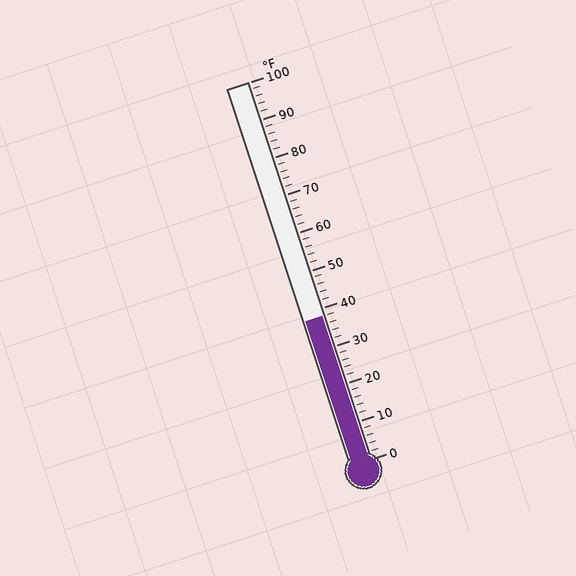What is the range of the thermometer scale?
The thermometer scale ranges from 0°F to 100°F.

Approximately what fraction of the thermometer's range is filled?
The thermometer is filled to approximately 40% of its range.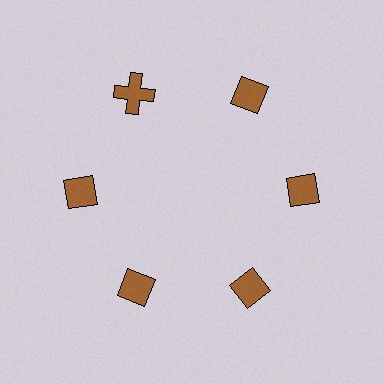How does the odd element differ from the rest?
It has a different shape: cross instead of diamond.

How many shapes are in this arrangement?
There are 6 shapes arranged in a ring pattern.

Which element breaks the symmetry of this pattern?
The brown cross at roughly the 11 o'clock position breaks the symmetry. All other shapes are brown diamonds.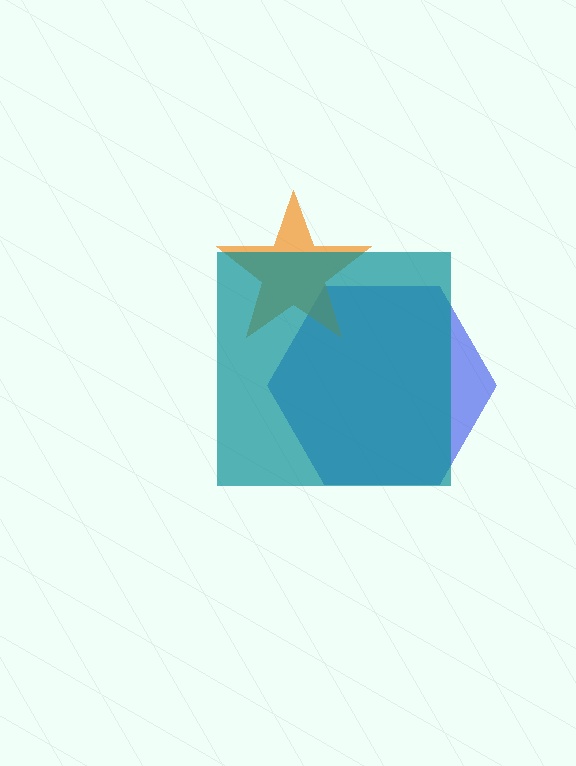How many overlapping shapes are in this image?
There are 3 overlapping shapes in the image.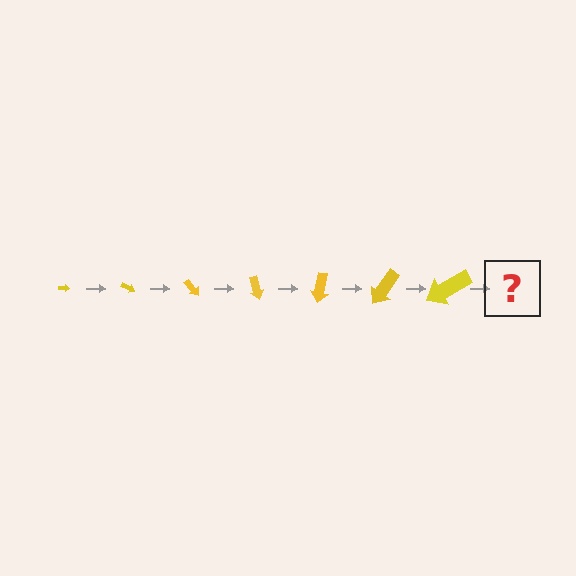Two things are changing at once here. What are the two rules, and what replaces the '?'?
The two rules are that the arrow grows larger each step and it rotates 25 degrees each step. The '?' should be an arrow, larger than the previous one and rotated 175 degrees from the start.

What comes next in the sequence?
The next element should be an arrow, larger than the previous one and rotated 175 degrees from the start.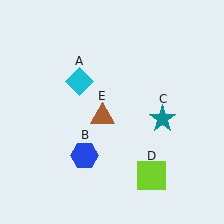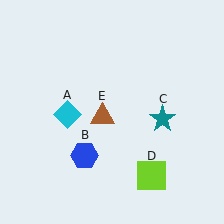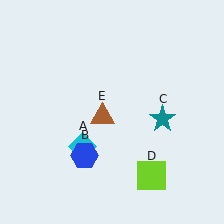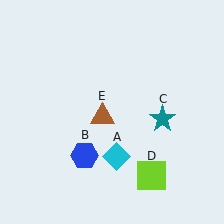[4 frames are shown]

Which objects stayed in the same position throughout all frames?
Blue hexagon (object B) and teal star (object C) and lime square (object D) and brown triangle (object E) remained stationary.